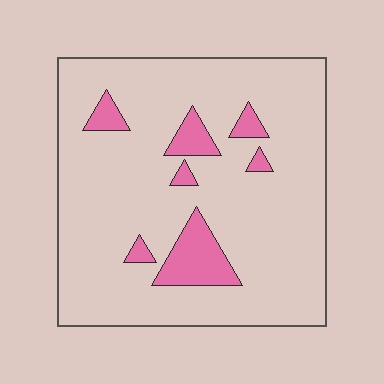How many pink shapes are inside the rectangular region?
7.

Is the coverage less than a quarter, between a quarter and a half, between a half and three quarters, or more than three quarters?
Less than a quarter.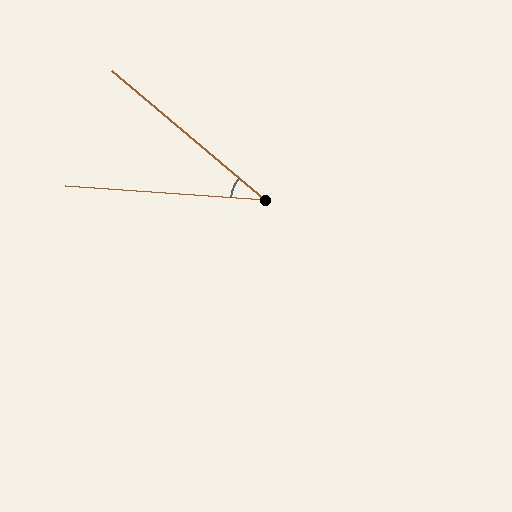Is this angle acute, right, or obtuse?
It is acute.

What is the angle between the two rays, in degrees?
Approximately 36 degrees.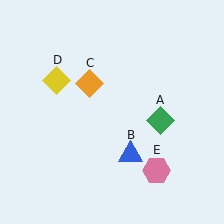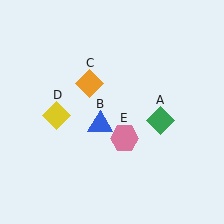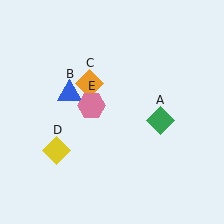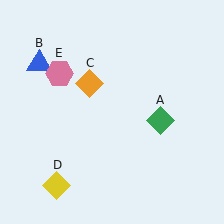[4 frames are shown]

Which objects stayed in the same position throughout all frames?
Green diamond (object A) and orange diamond (object C) remained stationary.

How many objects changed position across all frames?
3 objects changed position: blue triangle (object B), yellow diamond (object D), pink hexagon (object E).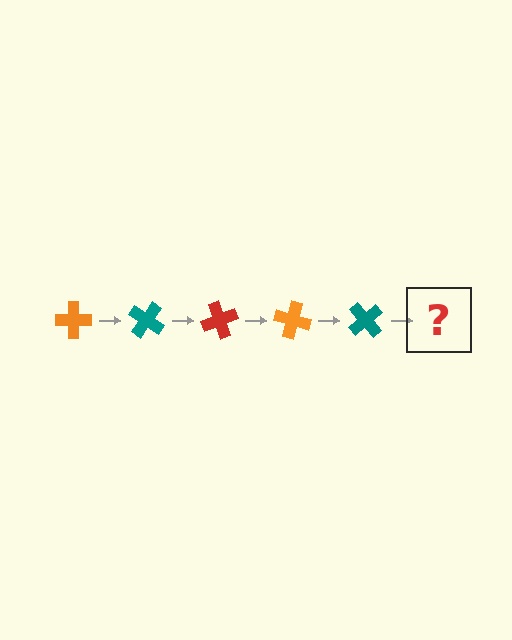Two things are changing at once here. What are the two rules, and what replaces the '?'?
The two rules are that it rotates 35 degrees each step and the color cycles through orange, teal, and red. The '?' should be a red cross, rotated 175 degrees from the start.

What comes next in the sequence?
The next element should be a red cross, rotated 175 degrees from the start.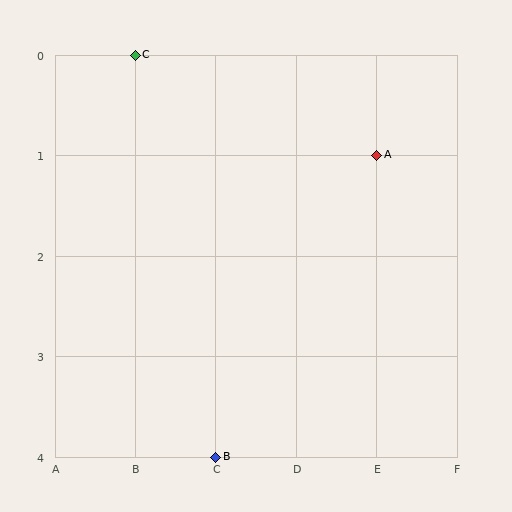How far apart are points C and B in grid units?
Points C and B are 1 column and 4 rows apart (about 4.1 grid units diagonally).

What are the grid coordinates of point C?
Point C is at grid coordinates (B, 0).